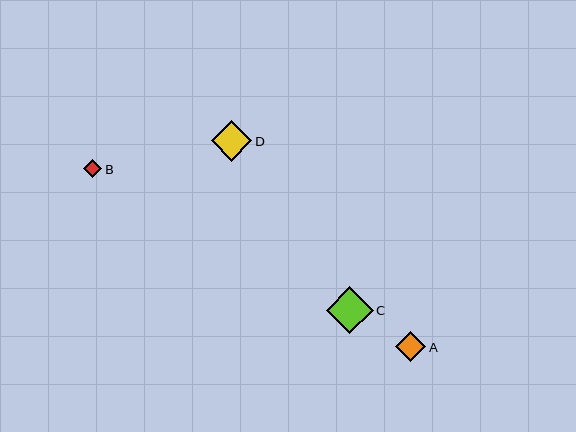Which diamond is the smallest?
Diamond B is the smallest with a size of approximately 18 pixels.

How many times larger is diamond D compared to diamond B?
Diamond D is approximately 2.3 times the size of diamond B.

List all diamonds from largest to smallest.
From largest to smallest: C, D, A, B.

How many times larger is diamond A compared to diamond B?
Diamond A is approximately 1.7 times the size of diamond B.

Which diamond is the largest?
Diamond C is the largest with a size of approximately 47 pixels.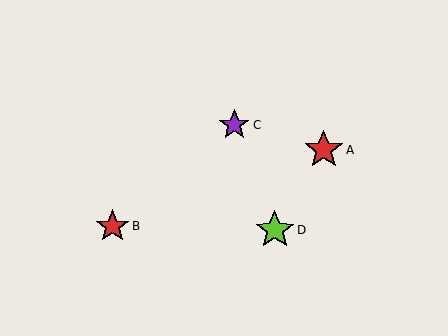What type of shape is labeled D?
Shape D is a lime star.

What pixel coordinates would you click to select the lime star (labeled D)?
Click at (275, 230) to select the lime star D.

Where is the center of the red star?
The center of the red star is at (324, 150).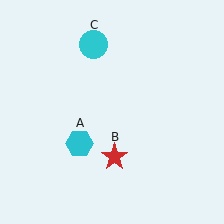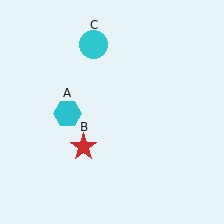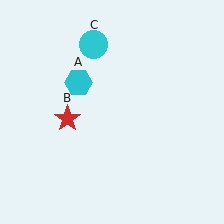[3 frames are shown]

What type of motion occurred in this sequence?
The cyan hexagon (object A), red star (object B) rotated clockwise around the center of the scene.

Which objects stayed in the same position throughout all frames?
Cyan circle (object C) remained stationary.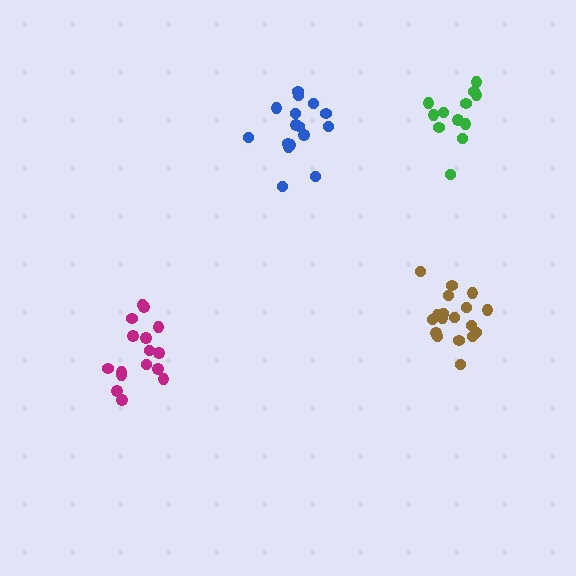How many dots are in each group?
Group 1: 18 dots, Group 2: 16 dots, Group 3: 16 dots, Group 4: 12 dots (62 total).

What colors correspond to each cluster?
The clusters are colored: brown, blue, magenta, green.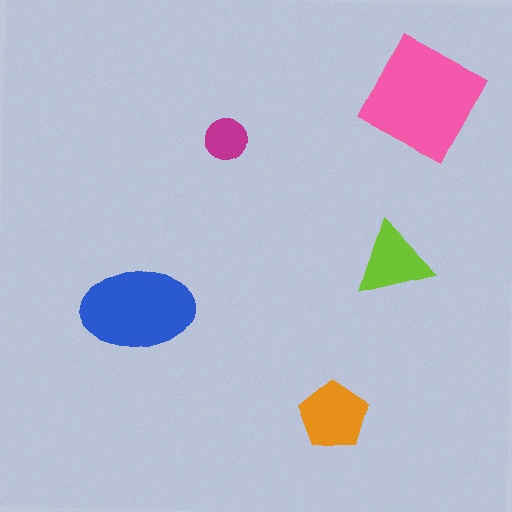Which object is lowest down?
The orange pentagon is bottommost.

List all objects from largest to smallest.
The pink square, the blue ellipse, the orange pentagon, the lime triangle, the magenta circle.